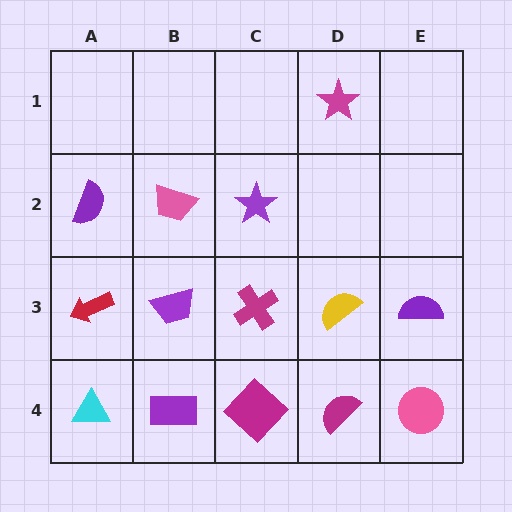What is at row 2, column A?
A purple semicircle.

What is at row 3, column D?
A yellow semicircle.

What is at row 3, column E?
A purple semicircle.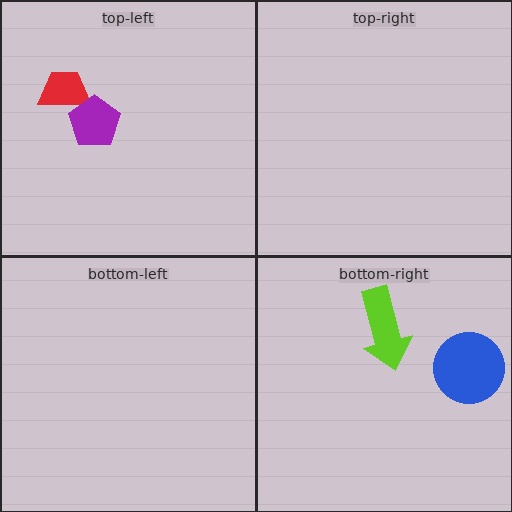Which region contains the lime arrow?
The bottom-right region.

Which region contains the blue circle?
The bottom-right region.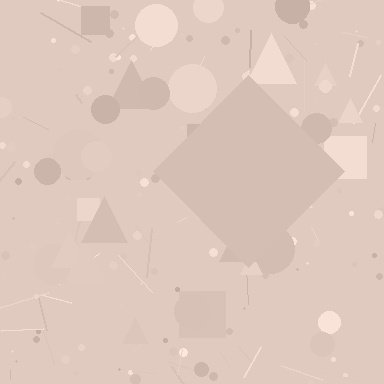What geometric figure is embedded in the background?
A diamond is embedded in the background.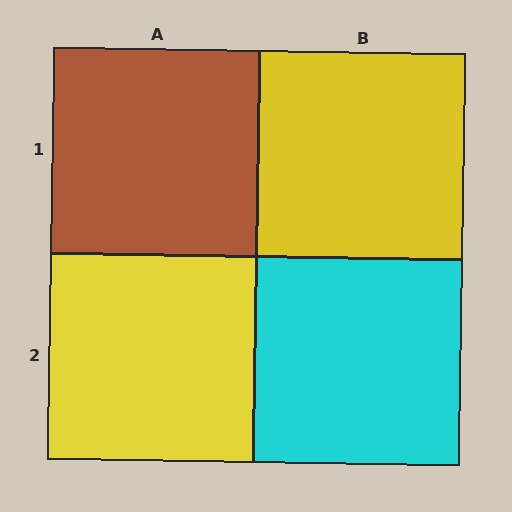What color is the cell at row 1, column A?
Brown.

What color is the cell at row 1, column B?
Yellow.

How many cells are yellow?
2 cells are yellow.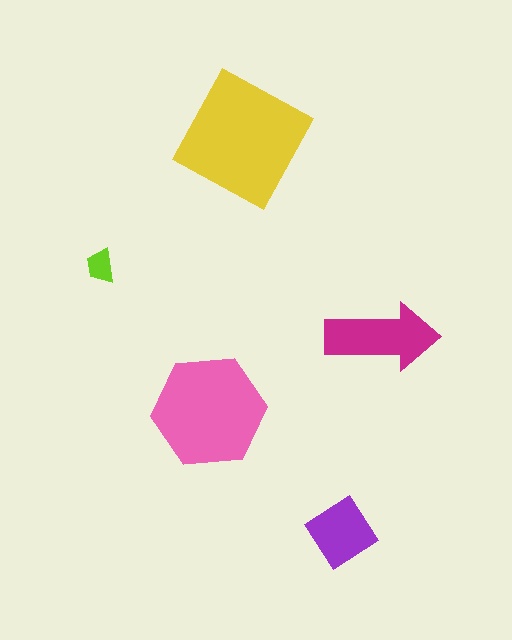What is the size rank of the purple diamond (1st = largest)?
4th.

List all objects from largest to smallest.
The yellow square, the pink hexagon, the magenta arrow, the purple diamond, the lime trapezoid.